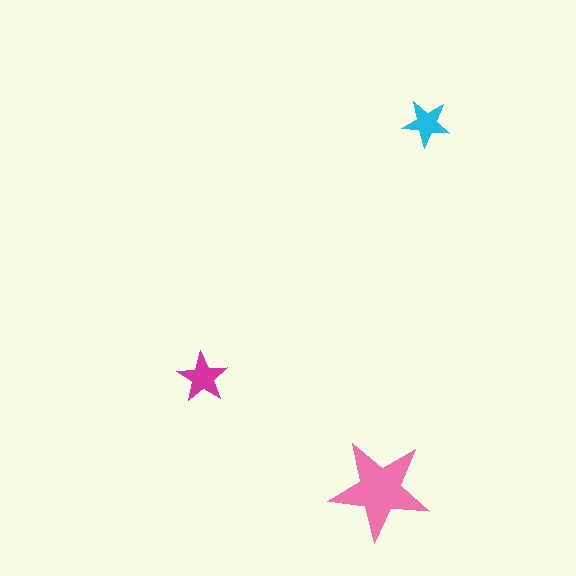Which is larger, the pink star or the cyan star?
The pink one.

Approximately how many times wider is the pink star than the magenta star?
About 2 times wider.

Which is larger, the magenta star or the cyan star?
The magenta one.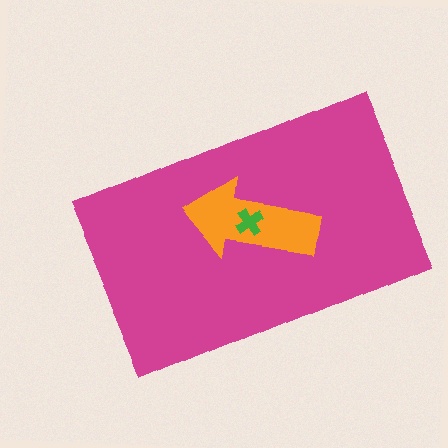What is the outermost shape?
The magenta rectangle.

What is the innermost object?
The green cross.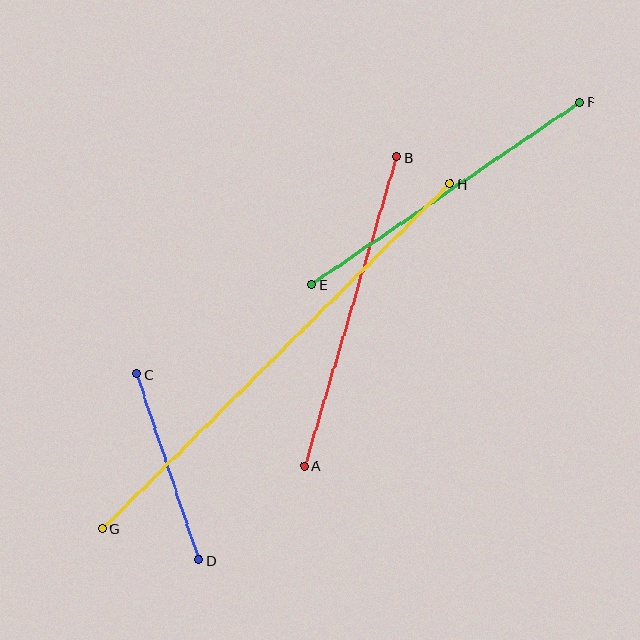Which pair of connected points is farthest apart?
Points G and H are farthest apart.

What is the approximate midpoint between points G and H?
The midpoint is at approximately (276, 356) pixels.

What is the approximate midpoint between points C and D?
The midpoint is at approximately (168, 467) pixels.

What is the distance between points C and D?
The distance is approximately 196 pixels.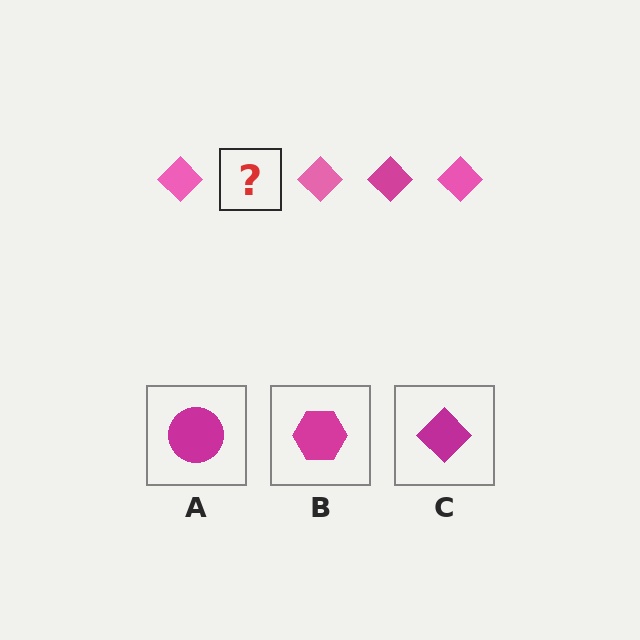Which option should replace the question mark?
Option C.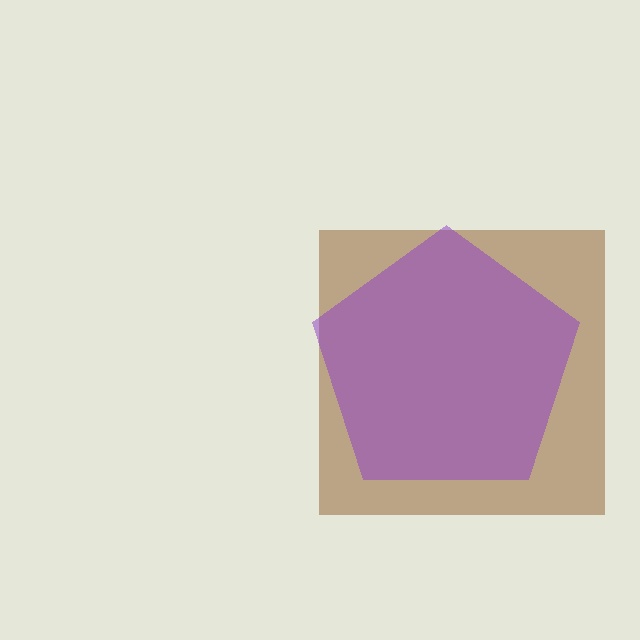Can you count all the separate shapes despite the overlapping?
Yes, there are 2 separate shapes.